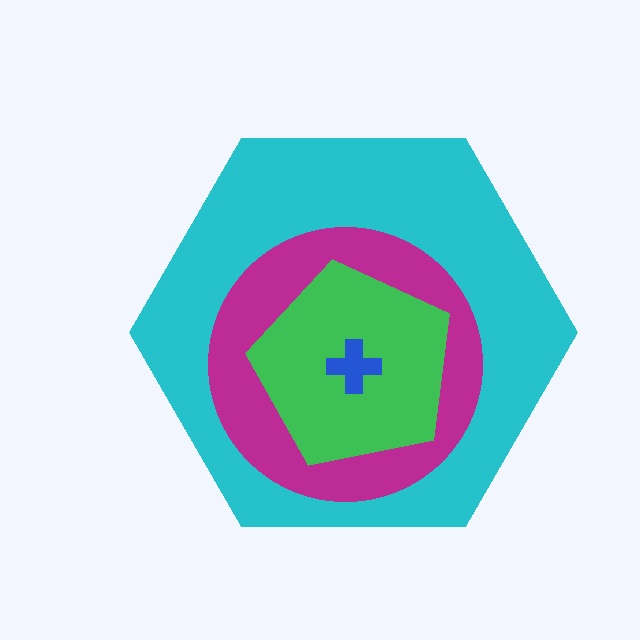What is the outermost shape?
The cyan hexagon.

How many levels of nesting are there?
4.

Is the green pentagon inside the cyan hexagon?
Yes.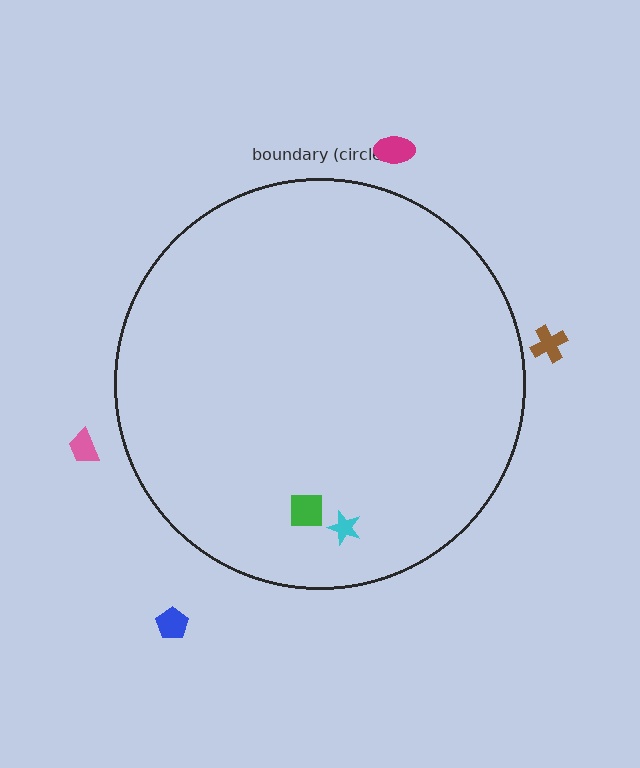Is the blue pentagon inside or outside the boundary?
Outside.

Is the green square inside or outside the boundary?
Inside.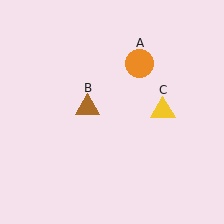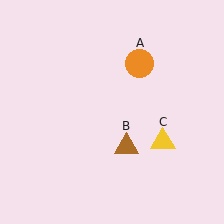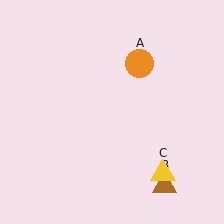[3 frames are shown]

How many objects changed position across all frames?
2 objects changed position: brown triangle (object B), yellow triangle (object C).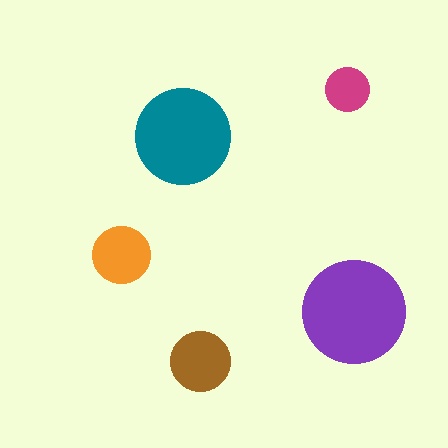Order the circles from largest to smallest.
the purple one, the teal one, the brown one, the orange one, the magenta one.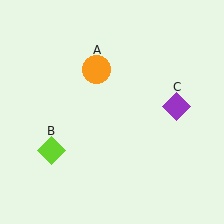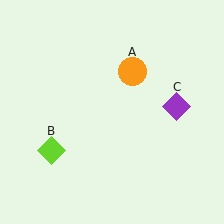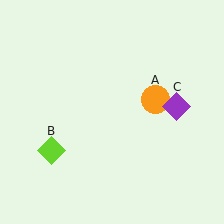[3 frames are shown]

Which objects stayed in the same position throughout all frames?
Lime diamond (object B) and purple diamond (object C) remained stationary.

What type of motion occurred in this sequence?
The orange circle (object A) rotated clockwise around the center of the scene.